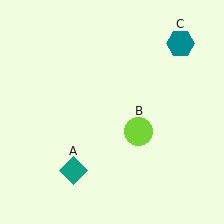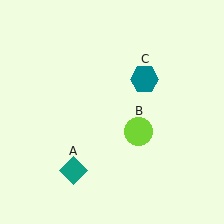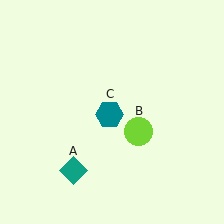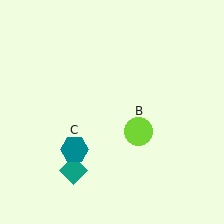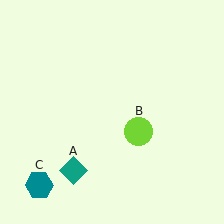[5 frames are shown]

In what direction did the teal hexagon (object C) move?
The teal hexagon (object C) moved down and to the left.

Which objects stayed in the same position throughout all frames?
Teal diamond (object A) and lime circle (object B) remained stationary.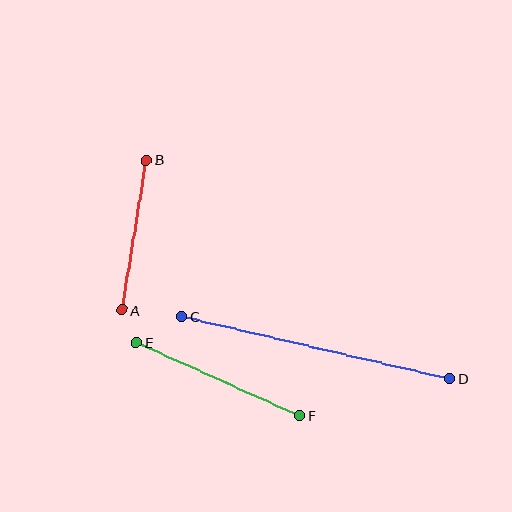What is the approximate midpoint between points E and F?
The midpoint is at approximately (218, 379) pixels.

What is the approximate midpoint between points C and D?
The midpoint is at approximately (316, 348) pixels.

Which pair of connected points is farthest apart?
Points C and D are farthest apart.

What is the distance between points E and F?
The distance is approximately 178 pixels.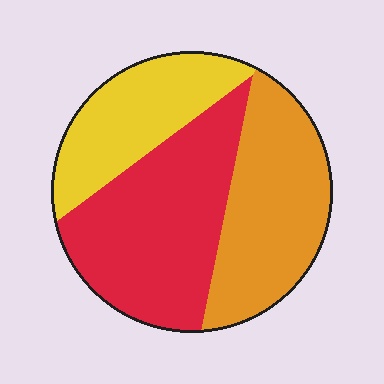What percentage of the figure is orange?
Orange takes up about one third (1/3) of the figure.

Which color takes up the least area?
Yellow, at roughly 25%.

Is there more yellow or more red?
Red.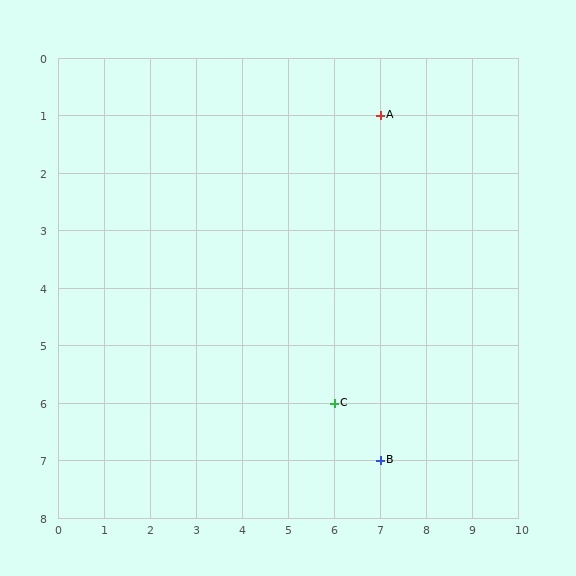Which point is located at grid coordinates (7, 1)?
Point A is at (7, 1).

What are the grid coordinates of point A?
Point A is at grid coordinates (7, 1).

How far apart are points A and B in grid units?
Points A and B are 6 rows apart.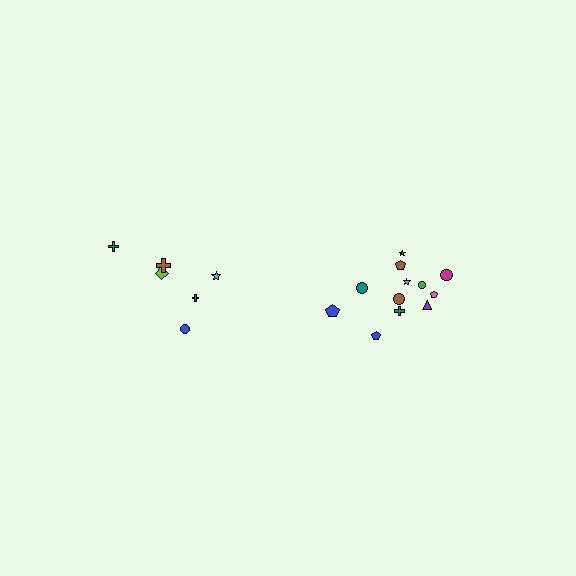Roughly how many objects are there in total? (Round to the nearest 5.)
Roughly 20 objects in total.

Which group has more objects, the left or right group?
The right group.